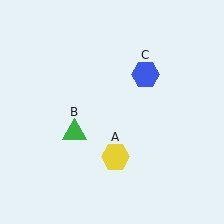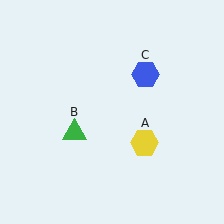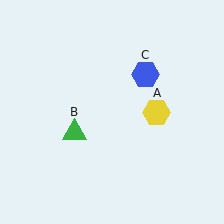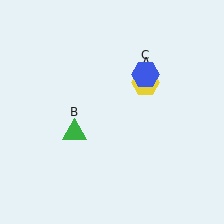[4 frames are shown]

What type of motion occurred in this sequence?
The yellow hexagon (object A) rotated counterclockwise around the center of the scene.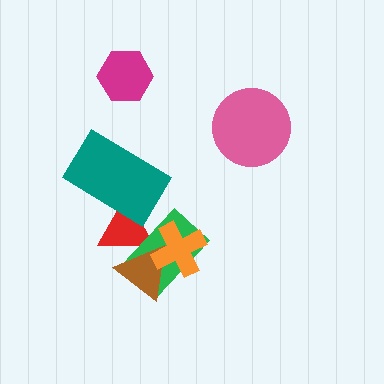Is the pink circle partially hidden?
No, no other shape covers it.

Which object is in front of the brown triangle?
The orange cross is in front of the brown triangle.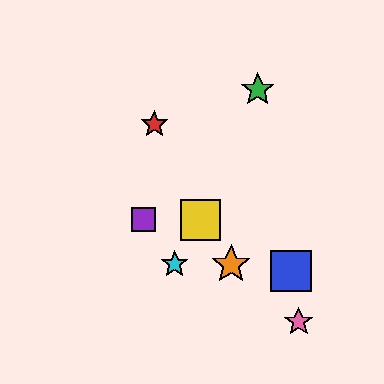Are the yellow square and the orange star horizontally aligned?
No, the yellow square is at y≈220 and the orange star is at y≈264.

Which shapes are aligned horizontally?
The yellow square, the purple square are aligned horizontally.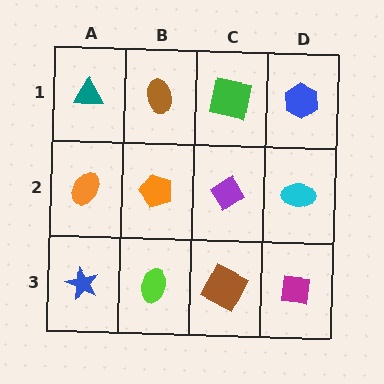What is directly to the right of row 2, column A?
An orange pentagon.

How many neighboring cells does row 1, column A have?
2.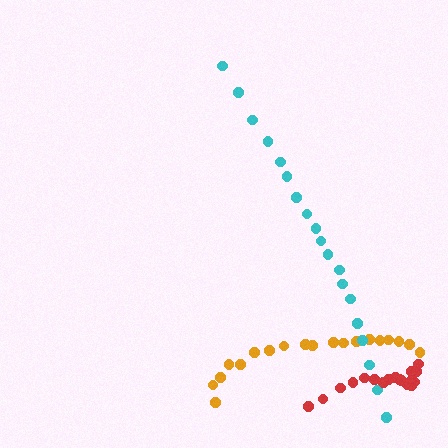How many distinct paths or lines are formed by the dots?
There are 3 distinct paths.